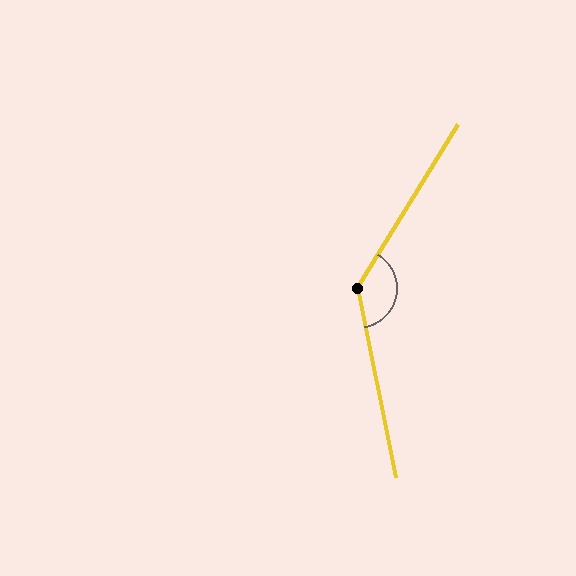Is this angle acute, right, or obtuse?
It is obtuse.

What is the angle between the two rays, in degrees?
Approximately 137 degrees.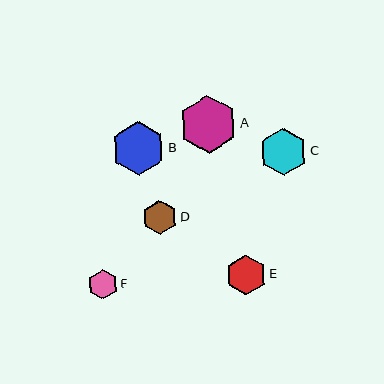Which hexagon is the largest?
Hexagon A is the largest with a size of approximately 58 pixels.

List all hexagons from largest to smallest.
From largest to smallest: A, B, C, E, D, F.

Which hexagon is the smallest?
Hexagon F is the smallest with a size of approximately 29 pixels.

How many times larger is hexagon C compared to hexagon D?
Hexagon C is approximately 1.4 times the size of hexagon D.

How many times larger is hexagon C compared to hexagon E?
Hexagon C is approximately 1.2 times the size of hexagon E.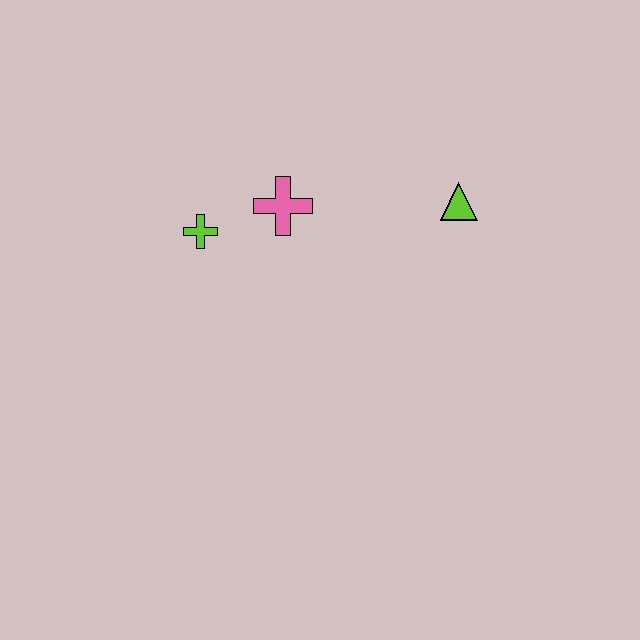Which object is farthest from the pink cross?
The lime triangle is farthest from the pink cross.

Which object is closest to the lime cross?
The pink cross is closest to the lime cross.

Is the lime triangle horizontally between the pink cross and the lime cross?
No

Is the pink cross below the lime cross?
No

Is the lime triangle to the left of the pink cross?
No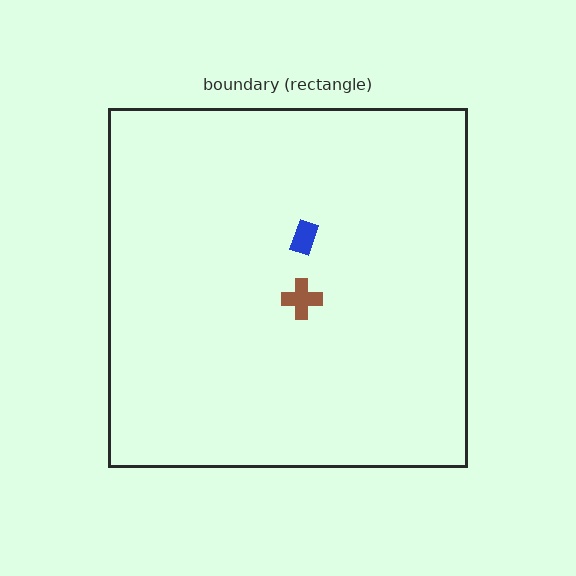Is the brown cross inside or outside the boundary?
Inside.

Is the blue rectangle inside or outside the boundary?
Inside.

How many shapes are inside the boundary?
2 inside, 0 outside.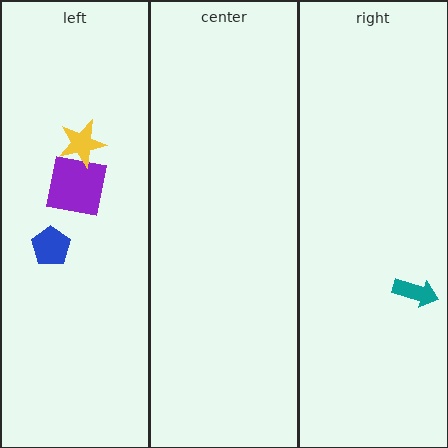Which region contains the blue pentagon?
The left region.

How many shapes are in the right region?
1.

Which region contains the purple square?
The left region.